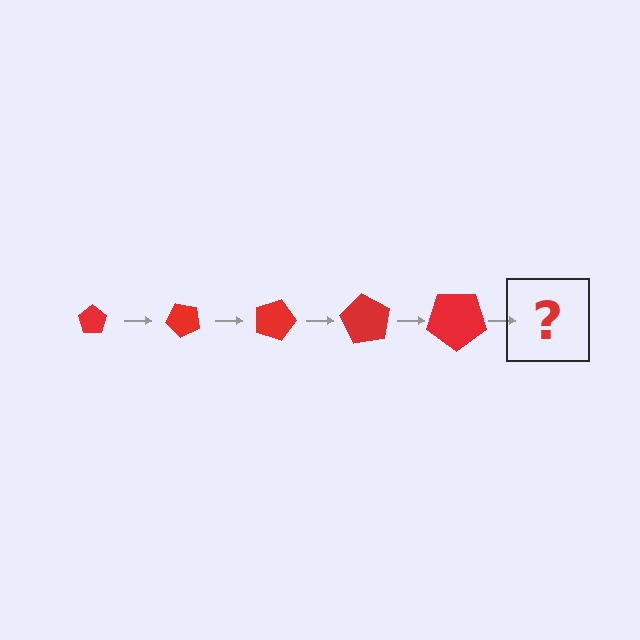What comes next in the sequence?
The next element should be a pentagon, larger than the previous one and rotated 225 degrees from the start.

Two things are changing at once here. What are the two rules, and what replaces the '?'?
The two rules are that the pentagon grows larger each step and it rotates 45 degrees each step. The '?' should be a pentagon, larger than the previous one and rotated 225 degrees from the start.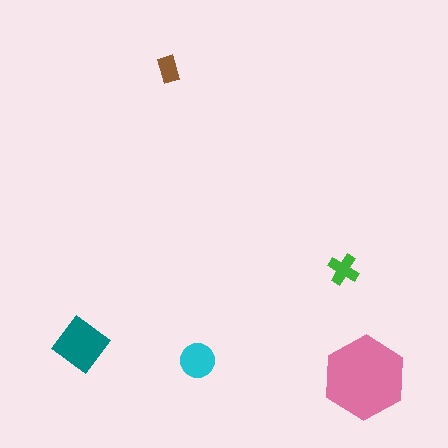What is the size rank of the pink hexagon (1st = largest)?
1st.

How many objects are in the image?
There are 5 objects in the image.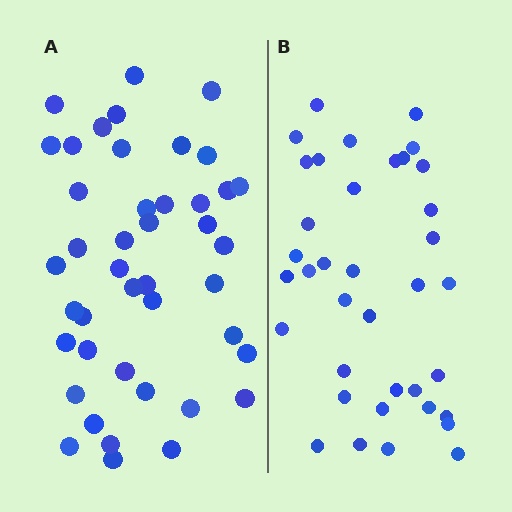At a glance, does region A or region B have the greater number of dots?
Region A (the left region) has more dots.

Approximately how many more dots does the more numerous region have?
Region A has about 6 more dots than region B.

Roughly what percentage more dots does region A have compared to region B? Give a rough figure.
About 15% more.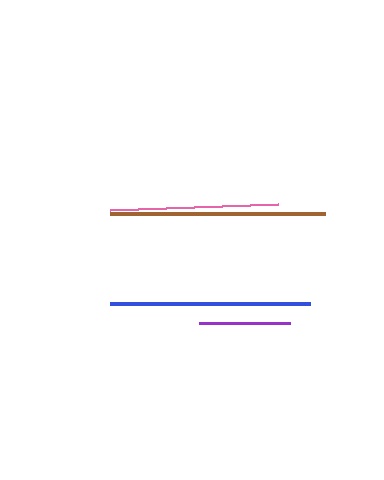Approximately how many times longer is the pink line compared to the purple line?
The pink line is approximately 1.9 times the length of the purple line.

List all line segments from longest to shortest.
From longest to shortest: brown, blue, pink, purple.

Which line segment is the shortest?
The purple line is the shortest at approximately 91 pixels.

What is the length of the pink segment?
The pink segment is approximately 168 pixels long.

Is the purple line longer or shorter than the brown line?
The brown line is longer than the purple line.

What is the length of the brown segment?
The brown segment is approximately 215 pixels long.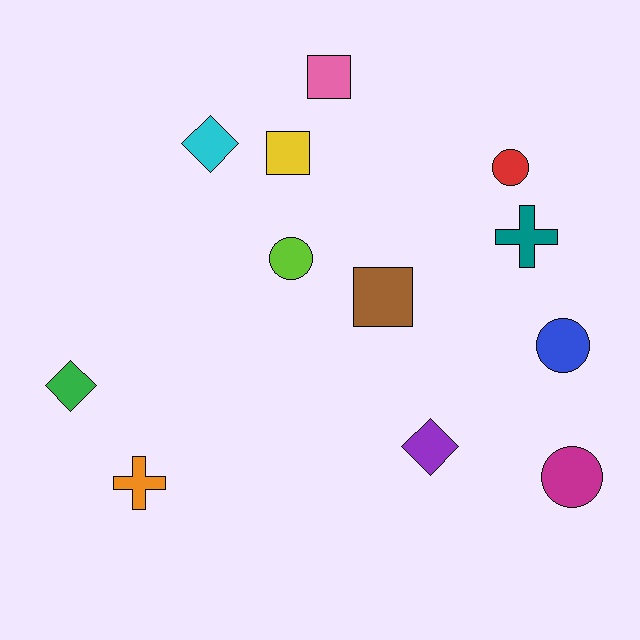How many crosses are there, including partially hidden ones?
There are 2 crosses.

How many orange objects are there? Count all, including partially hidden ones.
There is 1 orange object.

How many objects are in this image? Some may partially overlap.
There are 12 objects.